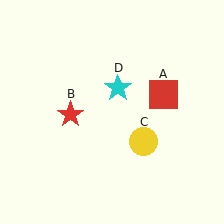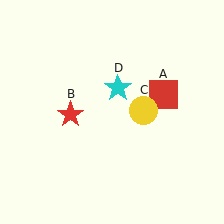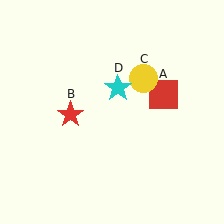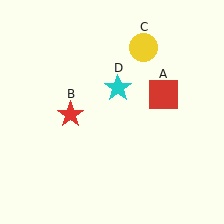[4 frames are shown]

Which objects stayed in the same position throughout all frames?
Red square (object A) and red star (object B) and cyan star (object D) remained stationary.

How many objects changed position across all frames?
1 object changed position: yellow circle (object C).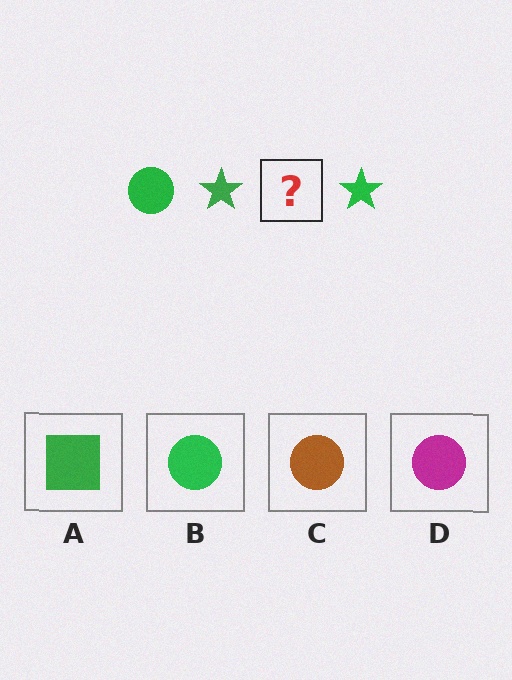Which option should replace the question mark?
Option B.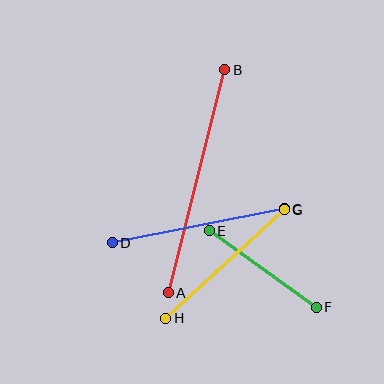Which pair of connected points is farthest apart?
Points A and B are farthest apart.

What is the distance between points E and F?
The distance is approximately 132 pixels.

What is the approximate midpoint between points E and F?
The midpoint is at approximately (263, 269) pixels.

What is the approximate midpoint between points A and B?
The midpoint is at approximately (197, 181) pixels.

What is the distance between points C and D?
The distance is approximately 175 pixels.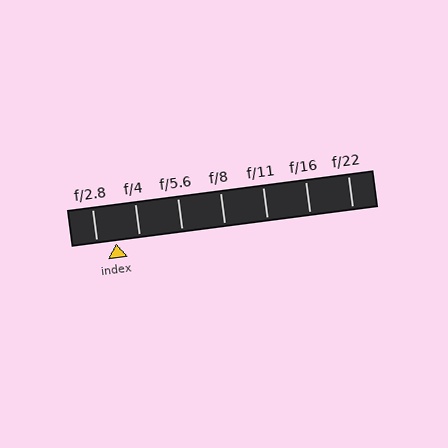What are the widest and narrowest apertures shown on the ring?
The widest aperture shown is f/2.8 and the narrowest is f/22.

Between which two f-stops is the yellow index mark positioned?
The index mark is between f/2.8 and f/4.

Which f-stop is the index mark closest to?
The index mark is closest to f/2.8.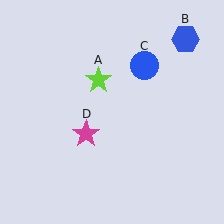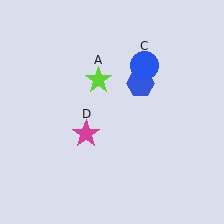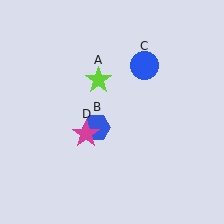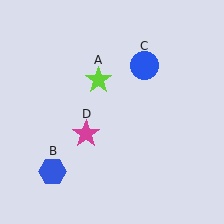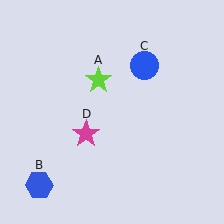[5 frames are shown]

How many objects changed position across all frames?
1 object changed position: blue hexagon (object B).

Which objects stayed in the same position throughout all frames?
Lime star (object A) and blue circle (object C) and magenta star (object D) remained stationary.